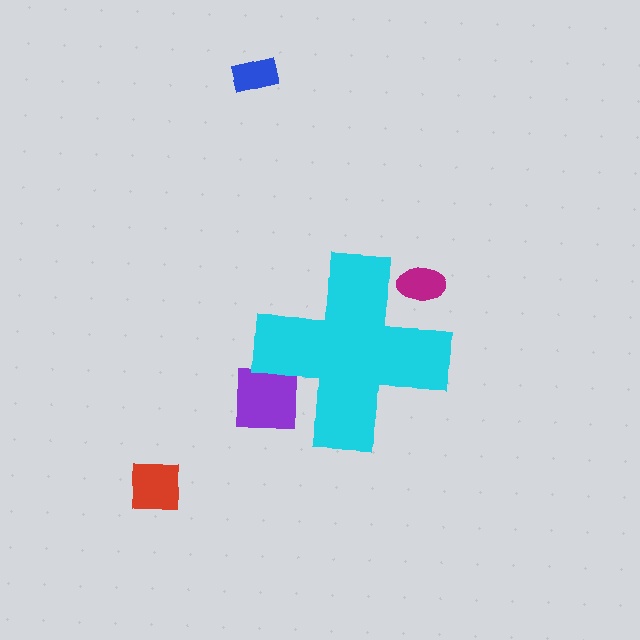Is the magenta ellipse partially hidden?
Yes, the magenta ellipse is partially hidden behind the cyan cross.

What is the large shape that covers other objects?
A cyan cross.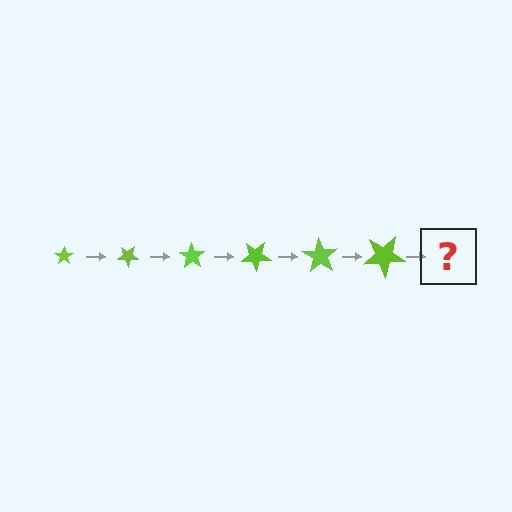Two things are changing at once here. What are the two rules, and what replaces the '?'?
The two rules are that the star grows larger each step and it rotates 35 degrees each step. The '?' should be a star, larger than the previous one and rotated 210 degrees from the start.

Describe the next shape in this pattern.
It should be a star, larger than the previous one and rotated 210 degrees from the start.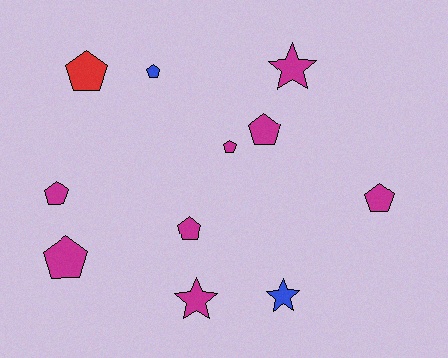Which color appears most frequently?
Magenta, with 8 objects.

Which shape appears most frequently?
Pentagon, with 8 objects.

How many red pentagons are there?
There is 1 red pentagon.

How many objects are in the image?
There are 11 objects.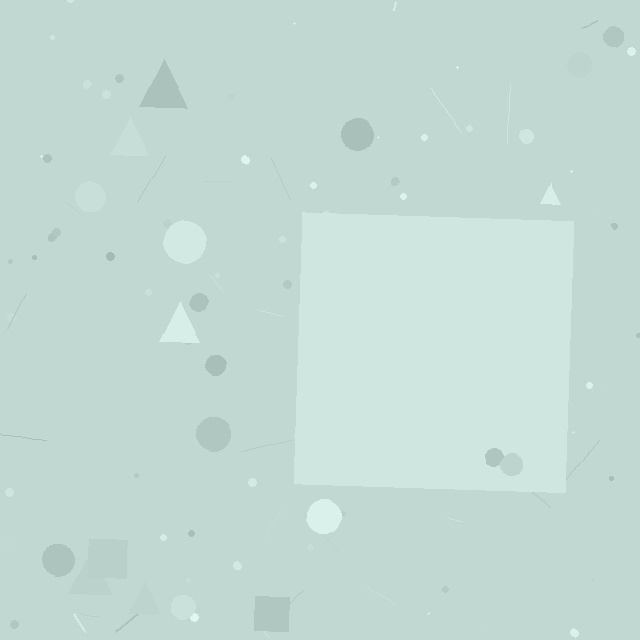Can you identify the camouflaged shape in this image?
The camouflaged shape is a square.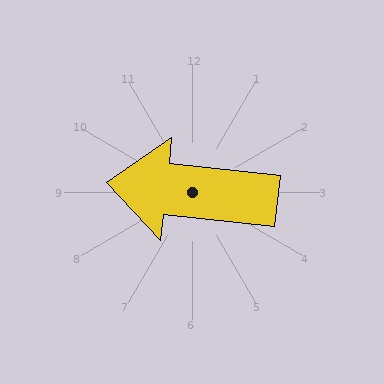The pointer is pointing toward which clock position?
Roughly 9 o'clock.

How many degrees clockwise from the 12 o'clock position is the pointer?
Approximately 276 degrees.